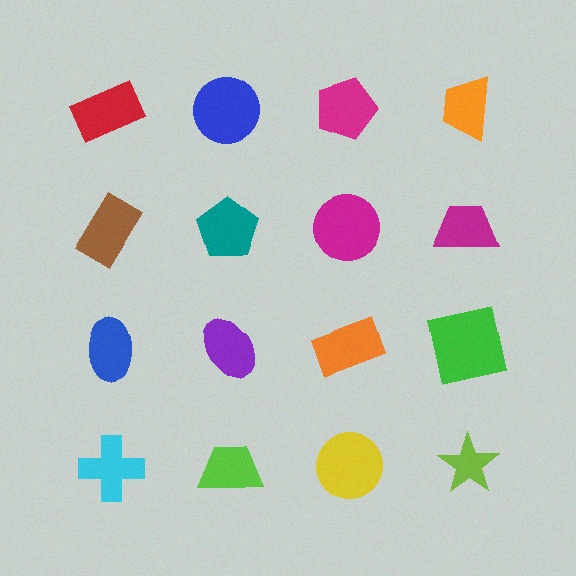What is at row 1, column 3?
A magenta pentagon.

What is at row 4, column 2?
A lime trapezoid.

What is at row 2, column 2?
A teal pentagon.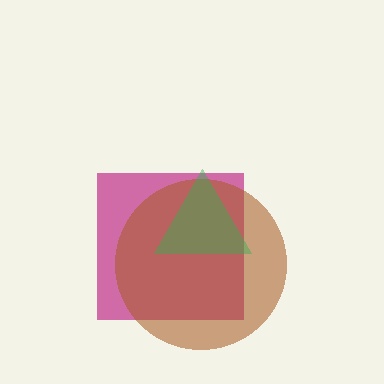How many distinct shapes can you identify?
There are 3 distinct shapes: a magenta square, a brown circle, a green triangle.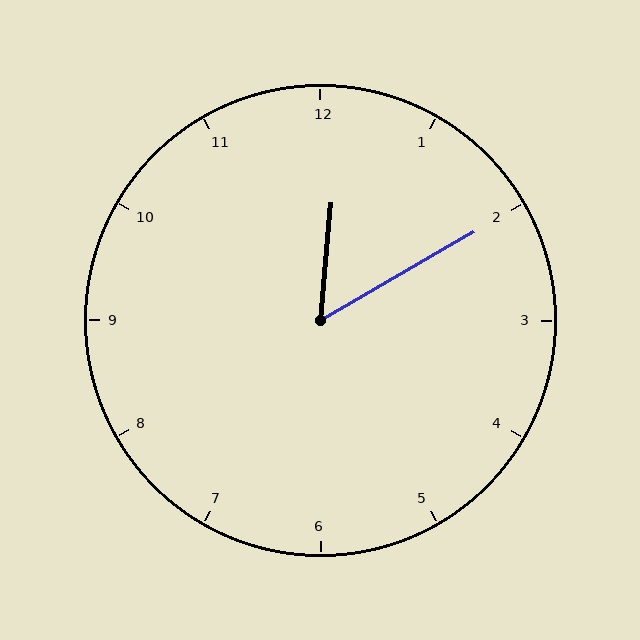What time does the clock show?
12:10.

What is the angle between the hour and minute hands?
Approximately 55 degrees.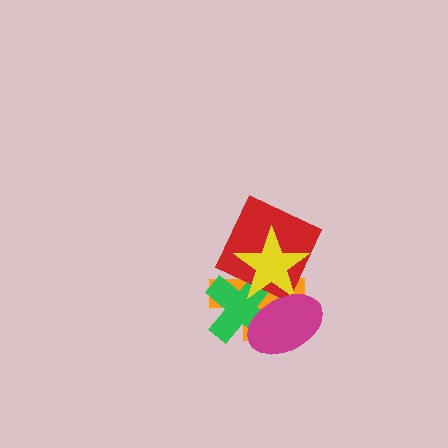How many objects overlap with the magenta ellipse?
3 objects overlap with the magenta ellipse.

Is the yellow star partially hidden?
Yes, it is partially covered by another shape.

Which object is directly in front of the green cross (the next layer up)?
The red square is directly in front of the green cross.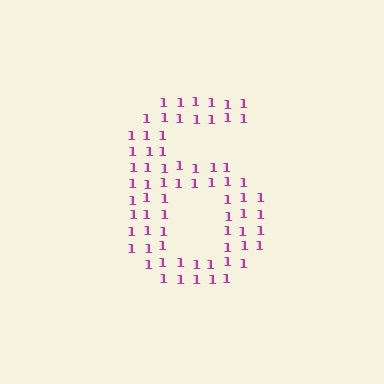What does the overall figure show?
The overall figure shows the digit 6.